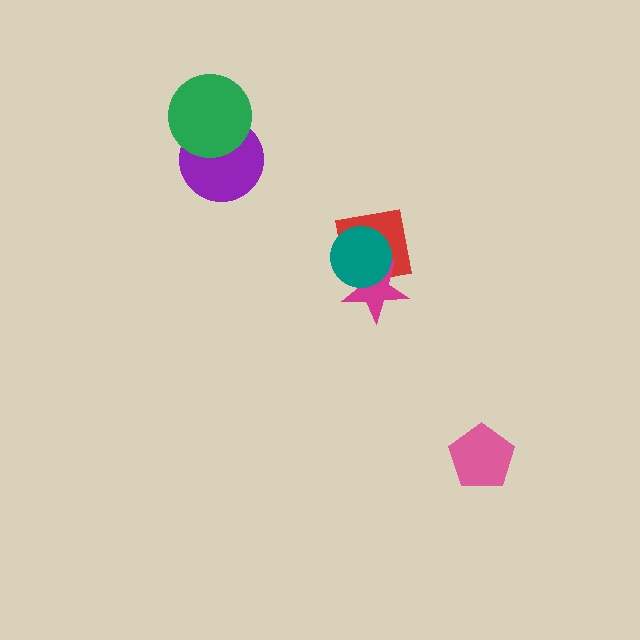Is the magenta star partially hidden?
Yes, it is partially covered by another shape.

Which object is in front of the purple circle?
The green circle is in front of the purple circle.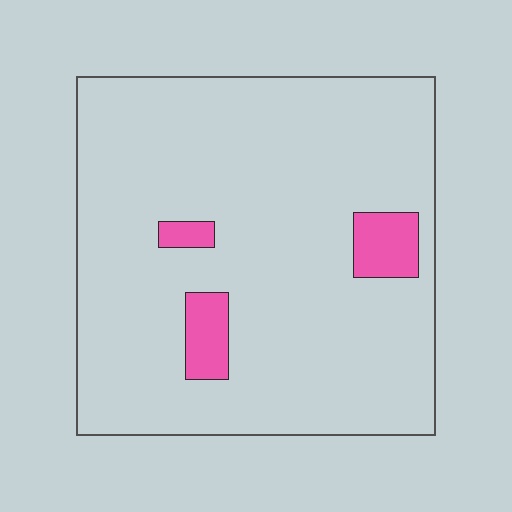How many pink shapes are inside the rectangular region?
3.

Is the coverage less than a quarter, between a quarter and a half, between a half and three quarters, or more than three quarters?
Less than a quarter.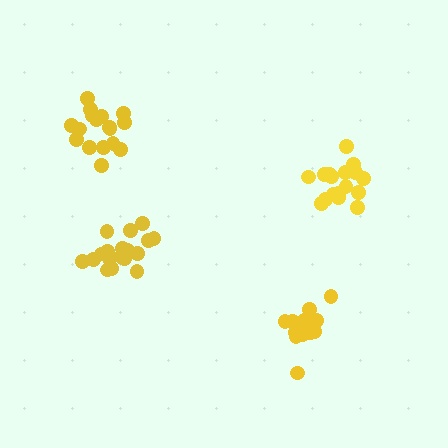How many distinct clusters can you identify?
There are 4 distinct clusters.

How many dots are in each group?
Group 1: 14 dots, Group 2: 18 dots, Group 3: 17 dots, Group 4: 19 dots (68 total).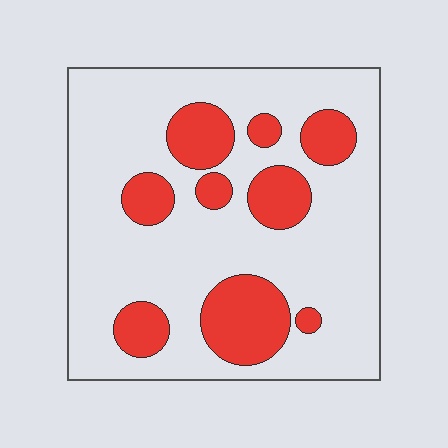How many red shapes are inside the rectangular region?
9.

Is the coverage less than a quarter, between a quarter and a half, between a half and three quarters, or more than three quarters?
Less than a quarter.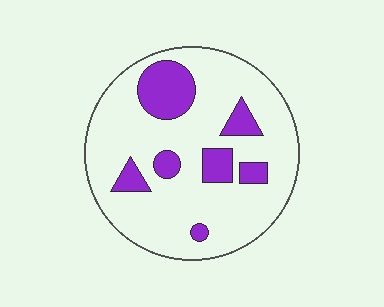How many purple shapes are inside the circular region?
7.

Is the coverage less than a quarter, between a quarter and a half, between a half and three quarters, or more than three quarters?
Less than a quarter.